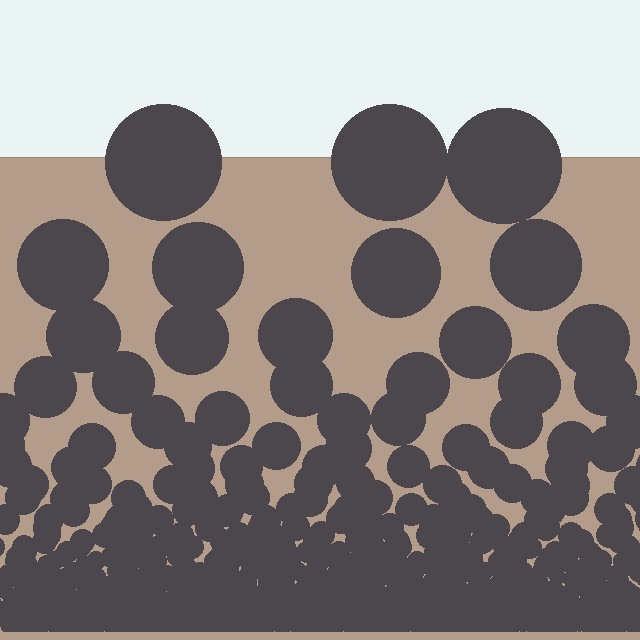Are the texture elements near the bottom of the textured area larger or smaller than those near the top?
Smaller. The gradient is inverted — elements near the bottom are smaller and denser.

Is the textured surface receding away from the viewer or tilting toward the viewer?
The surface appears to tilt toward the viewer. Texture elements get larger and sparser toward the top.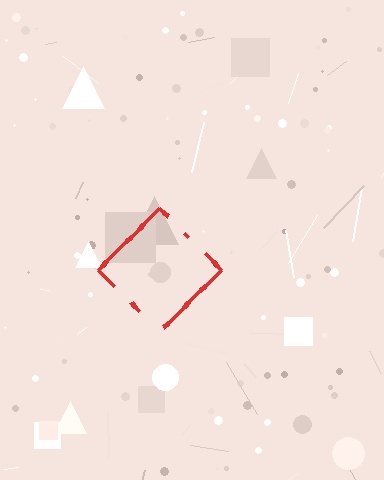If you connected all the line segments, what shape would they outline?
They would outline a diamond.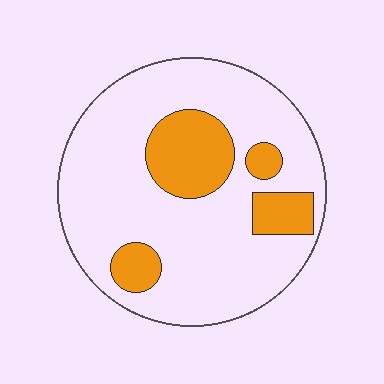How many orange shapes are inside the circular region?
4.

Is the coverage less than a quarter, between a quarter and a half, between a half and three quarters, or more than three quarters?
Less than a quarter.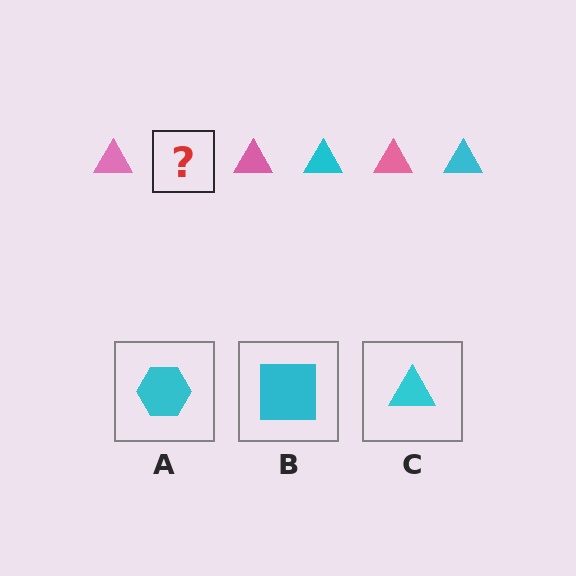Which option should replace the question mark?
Option C.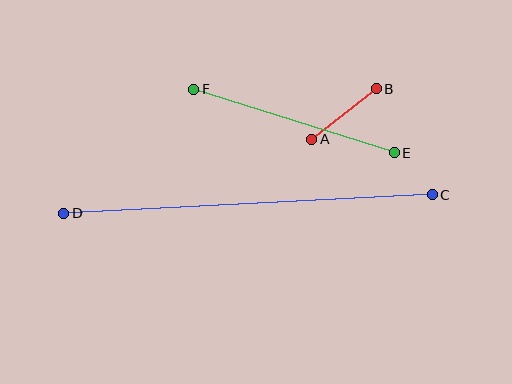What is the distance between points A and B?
The distance is approximately 82 pixels.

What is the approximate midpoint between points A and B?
The midpoint is at approximately (344, 114) pixels.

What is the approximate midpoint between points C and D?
The midpoint is at approximately (248, 204) pixels.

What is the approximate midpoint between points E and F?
The midpoint is at approximately (294, 121) pixels.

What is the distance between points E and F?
The distance is approximately 210 pixels.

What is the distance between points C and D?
The distance is approximately 369 pixels.